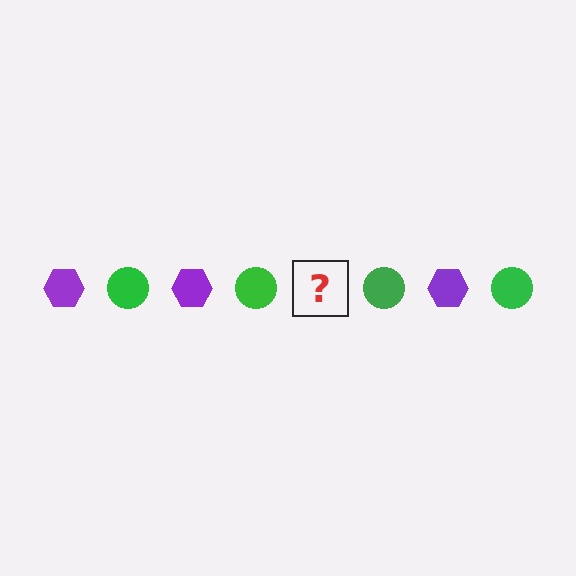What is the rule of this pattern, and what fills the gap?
The rule is that the pattern alternates between purple hexagon and green circle. The gap should be filled with a purple hexagon.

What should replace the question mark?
The question mark should be replaced with a purple hexagon.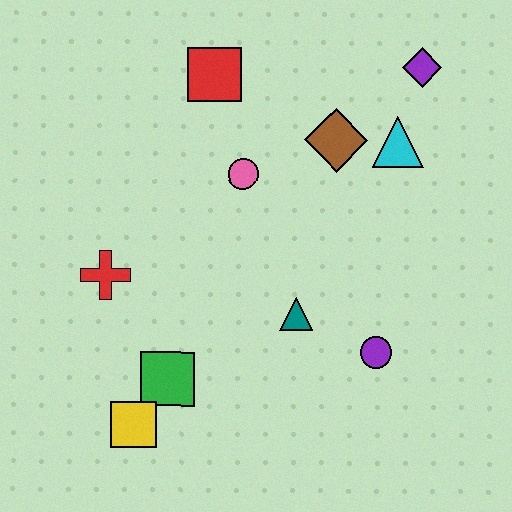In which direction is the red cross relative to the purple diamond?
The red cross is to the left of the purple diamond.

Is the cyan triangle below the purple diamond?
Yes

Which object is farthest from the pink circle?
The yellow square is farthest from the pink circle.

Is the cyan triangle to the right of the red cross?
Yes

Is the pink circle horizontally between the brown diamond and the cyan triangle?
No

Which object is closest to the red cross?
The green square is closest to the red cross.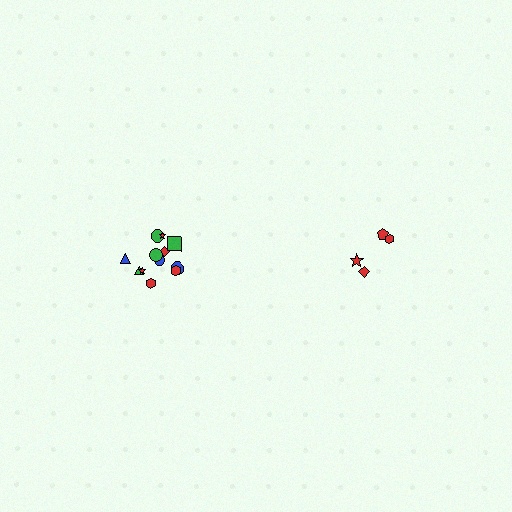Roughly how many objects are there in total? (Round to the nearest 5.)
Roughly 15 objects in total.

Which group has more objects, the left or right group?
The left group.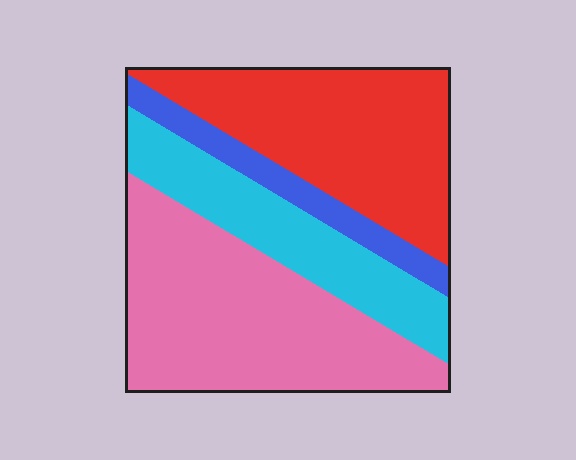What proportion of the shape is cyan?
Cyan covers about 20% of the shape.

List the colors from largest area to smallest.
From largest to smallest: pink, red, cyan, blue.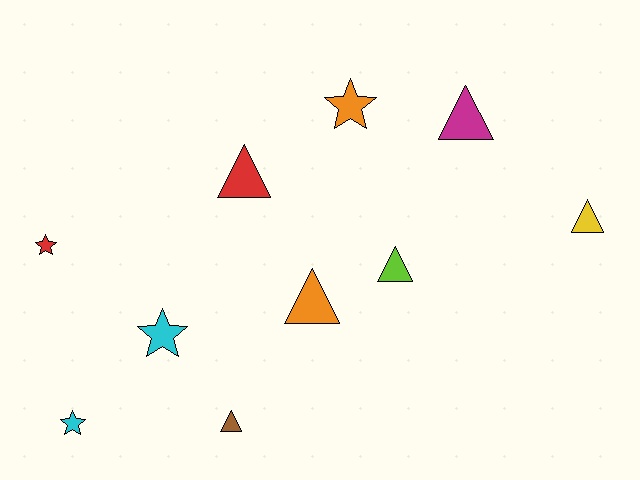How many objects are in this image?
There are 10 objects.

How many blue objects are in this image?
There are no blue objects.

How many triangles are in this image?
There are 6 triangles.